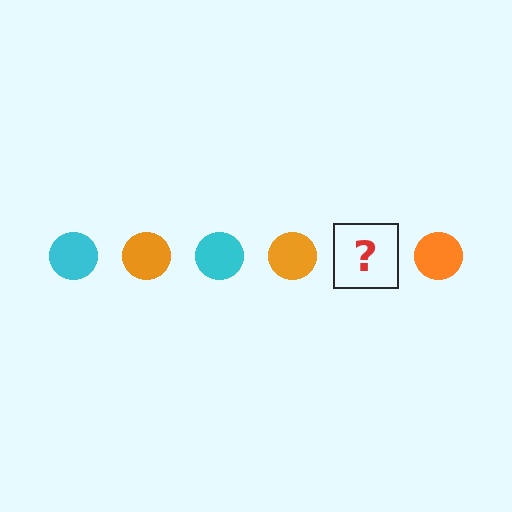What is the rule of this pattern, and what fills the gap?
The rule is that the pattern cycles through cyan, orange circles. The gap should be filled with a cyan circle.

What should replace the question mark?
The question mark should be replaced with a cyan circle.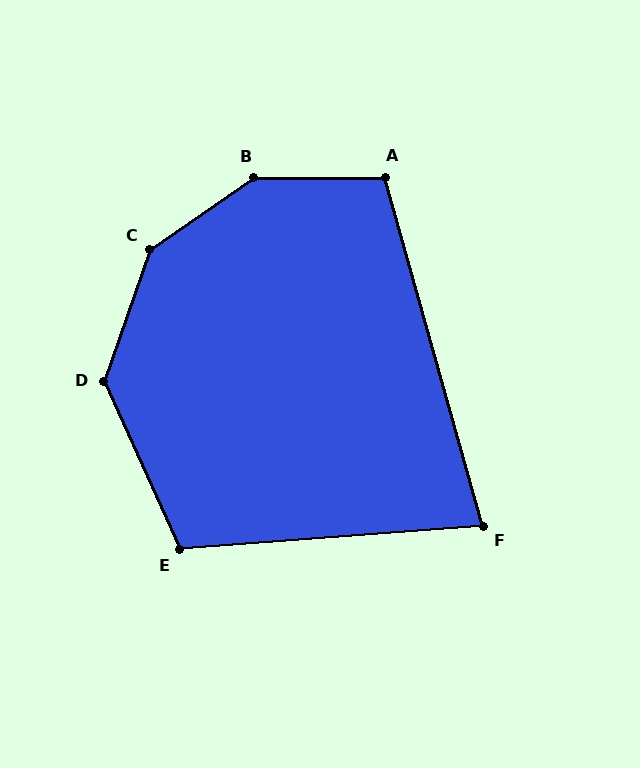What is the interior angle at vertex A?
Approximately 105 degrees (obtuse).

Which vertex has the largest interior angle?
B, at approximately 145 degrees.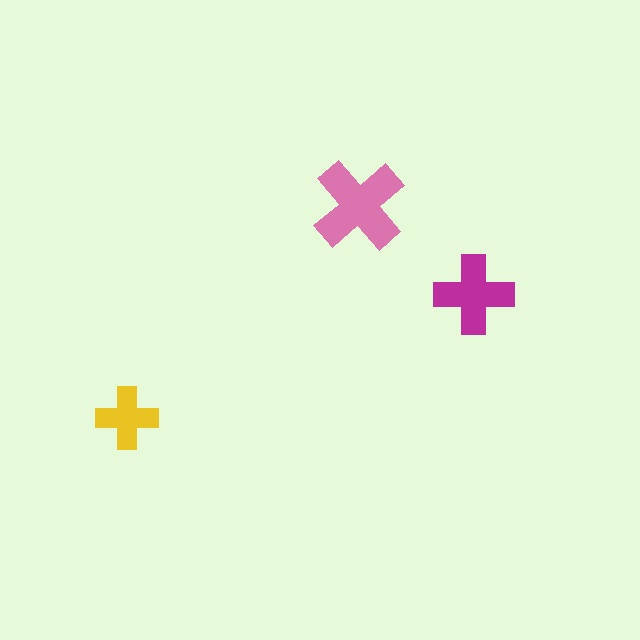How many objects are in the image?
There are 3 objects in the image.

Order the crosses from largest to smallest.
the pink one, the magenta one, the yellow one.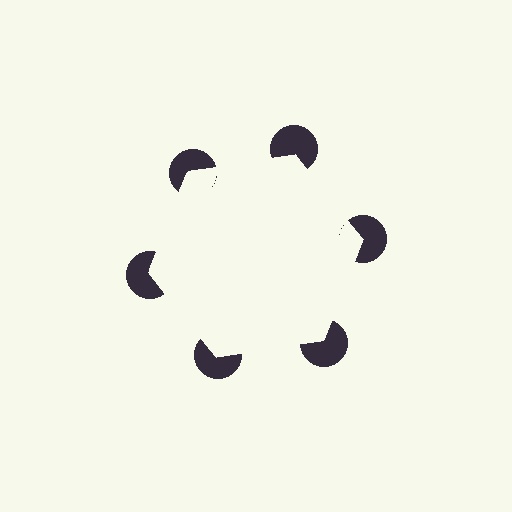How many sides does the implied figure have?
6 sides.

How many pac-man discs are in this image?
There are 6 — one at each vertex of the illusory hexagon.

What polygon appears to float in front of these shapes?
An illusory hexagon — its edges are inferred from the aligned wedge cuts in the pac-man discs, not physically drawn.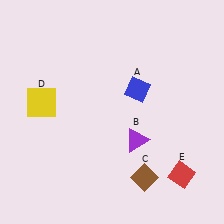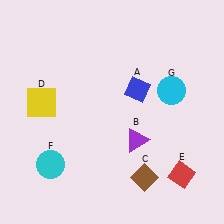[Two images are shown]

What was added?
A cyan circle (F), a cyan circle (G) were added in Image 2.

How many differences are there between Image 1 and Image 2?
There are 2 differences between the two images.